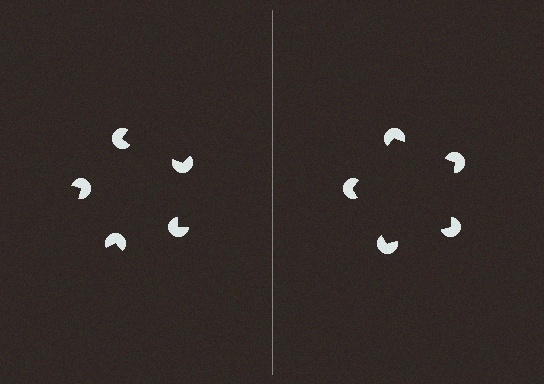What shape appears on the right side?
An illusory pentagon.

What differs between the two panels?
The pac-man discs are positioned identically on both sides; only the wedge orientations differ. On the right they align to a pentagon; on the left they are misaligned.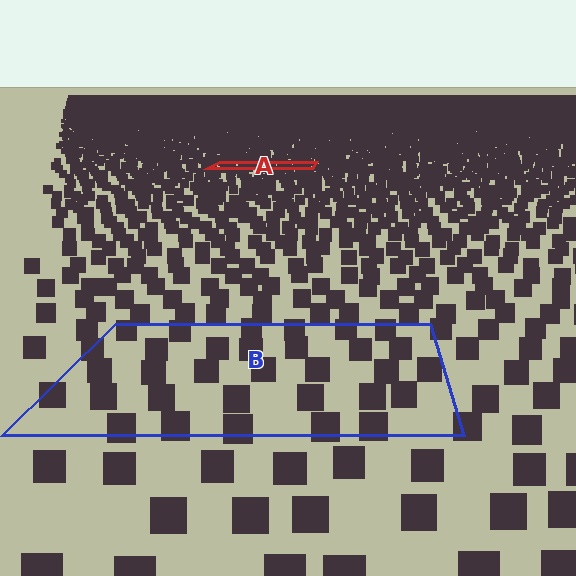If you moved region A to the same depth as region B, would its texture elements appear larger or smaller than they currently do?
They would appear larger. At a closer depth, the same texture elements are projected at a bigger on-screen size.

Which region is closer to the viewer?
Region B is closer. The texture elements there are larger and more spread out.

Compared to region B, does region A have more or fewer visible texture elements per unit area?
Region A has more texture elements per unit area — they are packed more densely because it is farther away.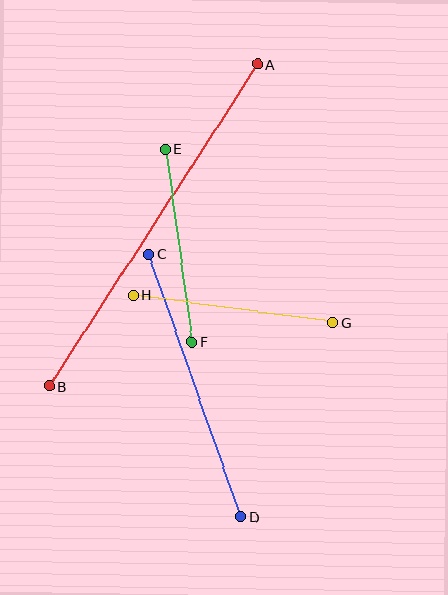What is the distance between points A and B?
The distance is approximately 384 pixels.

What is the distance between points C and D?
The distance is approximately 278 pixels.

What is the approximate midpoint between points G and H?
The midpoint is at approximately (233, 309) pixels.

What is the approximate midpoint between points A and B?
The midpoint is at approximately (153, 225) pixels.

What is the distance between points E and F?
The distance is approximately 194 pixels.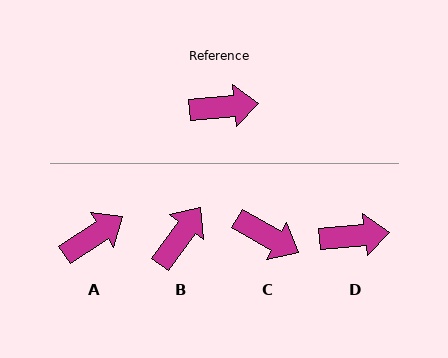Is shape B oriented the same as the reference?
No, it is off by about 48 degrees.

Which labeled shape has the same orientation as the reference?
D.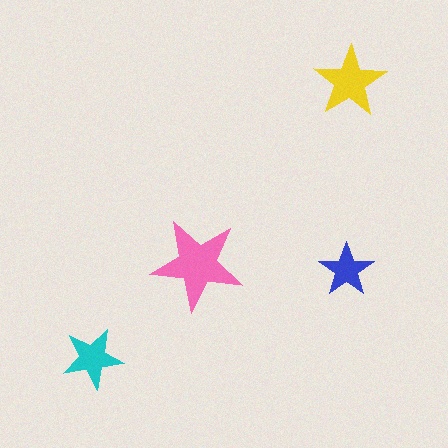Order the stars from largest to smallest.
the pink one, the yellow one, the cyan one, the blue one.